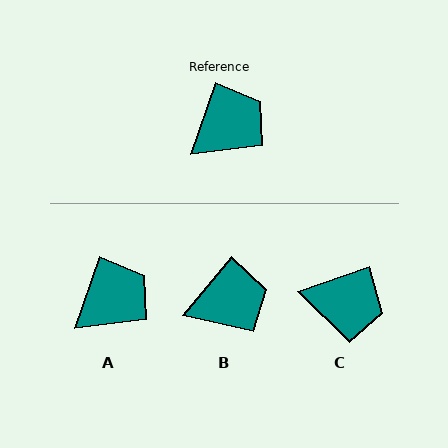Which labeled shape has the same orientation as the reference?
A.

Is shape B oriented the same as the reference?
No, it is off by about 21 degrees.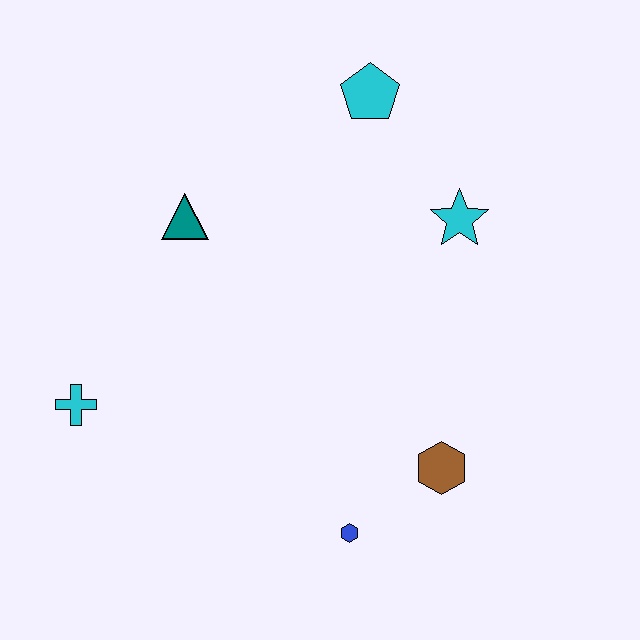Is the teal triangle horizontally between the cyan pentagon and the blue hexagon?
No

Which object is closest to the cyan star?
The cyan pentagon is closest to the cyan star.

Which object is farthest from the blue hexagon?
The cyan pentagon is farthest from the blue hexagon.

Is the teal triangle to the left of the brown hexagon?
Yes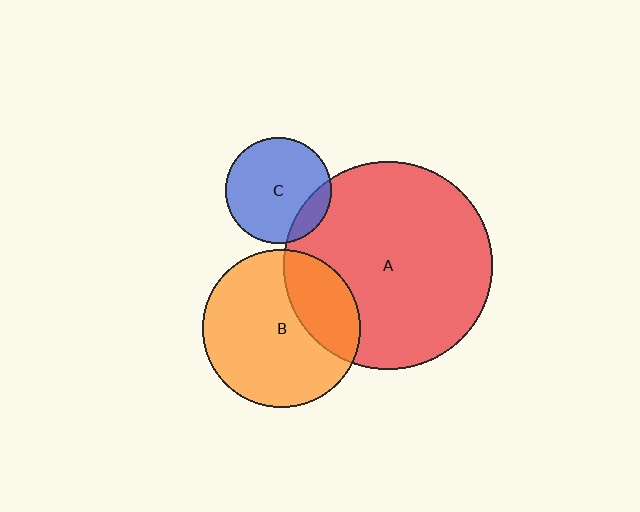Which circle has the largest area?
Circle A (red).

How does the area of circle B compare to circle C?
Approximately 2.2 times.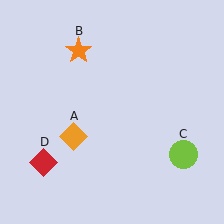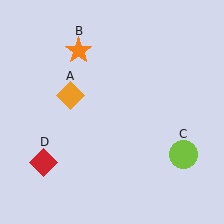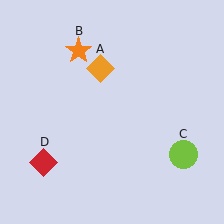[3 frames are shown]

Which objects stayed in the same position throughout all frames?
Orange star (object B) and lime circle (object C) and red diamond (object D) remained stationary.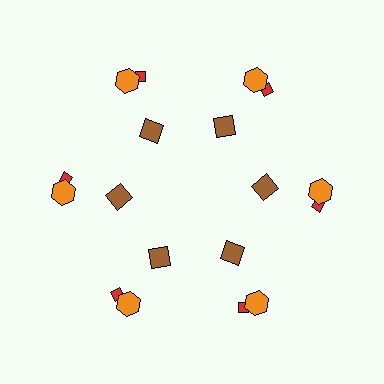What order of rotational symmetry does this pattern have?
This pattern has 6-fold rotational symmetry.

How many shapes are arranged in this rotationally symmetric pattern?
There are 18 shapes, arranged in 6 groups of 3.